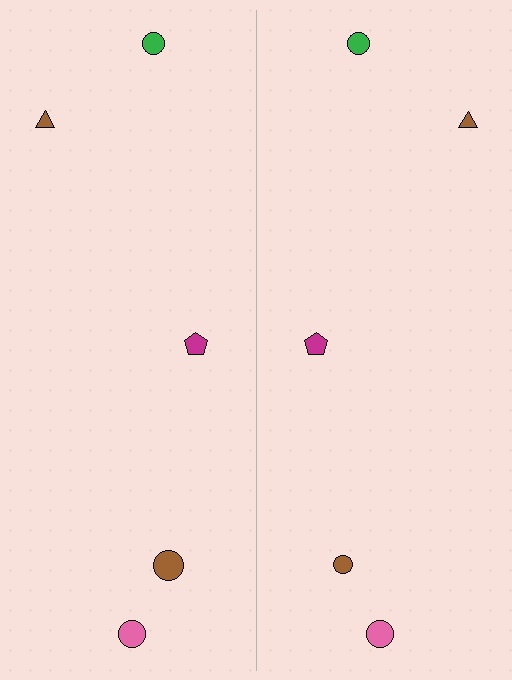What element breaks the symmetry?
The brown circle on the right side has a different size than its mirror counterpart.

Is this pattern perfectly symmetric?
No, the pattern is not perfectly symmetric. The brown circle on the right side has a different size than its mirror counterpart.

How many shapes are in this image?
There are 10 shapes in this image.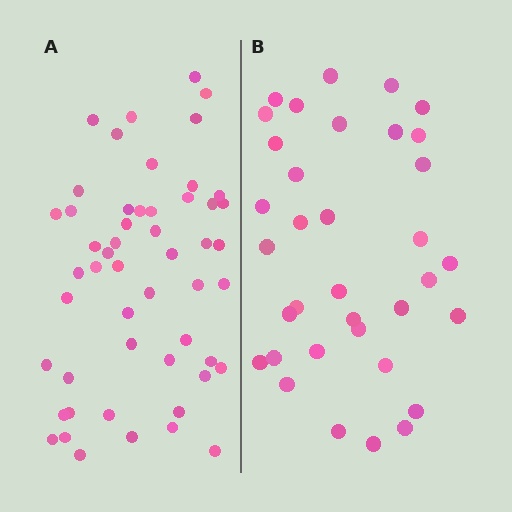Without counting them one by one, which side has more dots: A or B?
Region A (the left region) has more dots.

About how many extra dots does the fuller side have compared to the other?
Region A has approximately 15 more dots than region B.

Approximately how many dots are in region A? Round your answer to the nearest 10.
About 50 dots. (The exact count is 52, which rounds to 50.)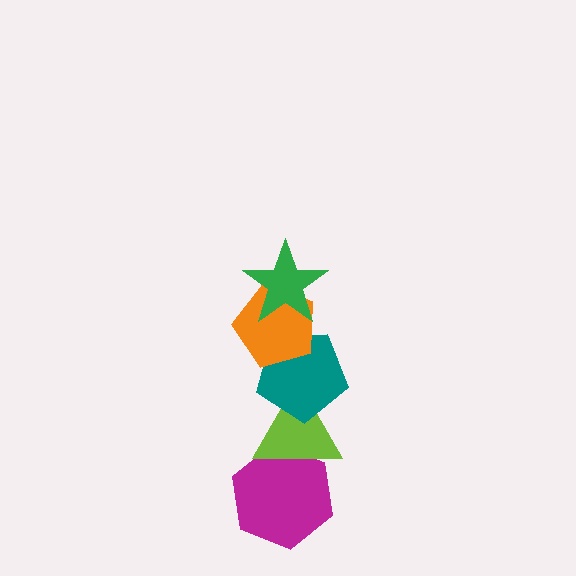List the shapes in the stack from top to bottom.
From top to bottom: the green star, the orange pentagon, the teal pentagon, the lime triangle, the magenta hexagon.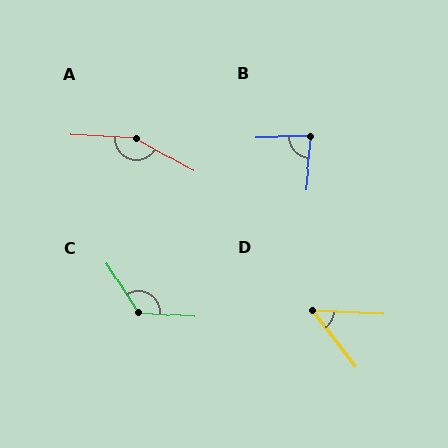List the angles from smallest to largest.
D (50°), B (84°), C (127°), A (153°).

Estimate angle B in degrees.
Approximately 84 degrees.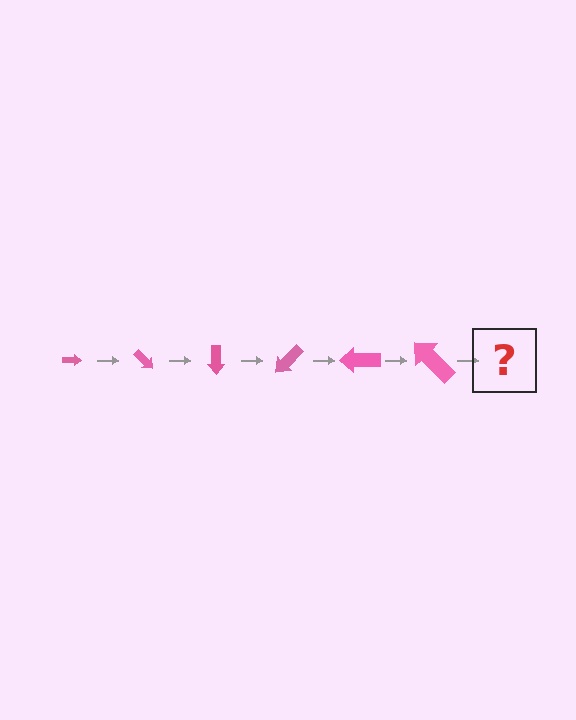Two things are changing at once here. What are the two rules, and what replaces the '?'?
The two rules are that the arrow grows larger each step and it rotates 45 degrees each step. The '?' should be an arrow, larger than the previous one and rotated 270 degrees from the start.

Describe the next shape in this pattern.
It should be an arrow, larger than the previous one and rotated 270 degrees from the start.